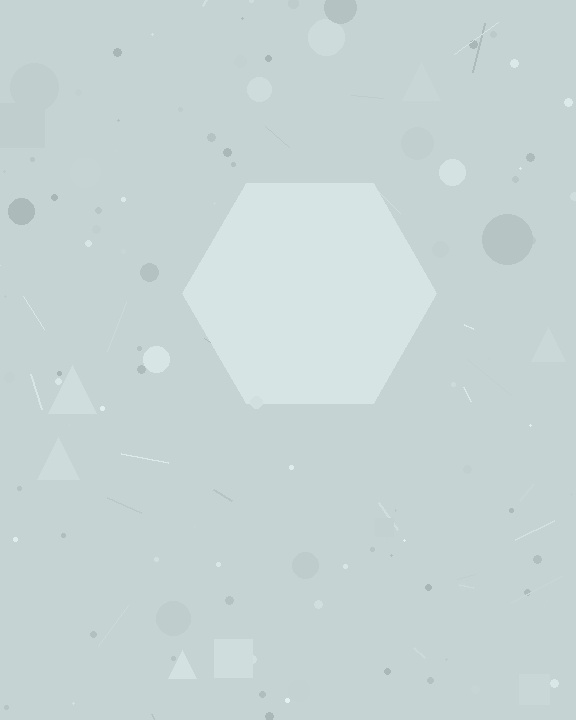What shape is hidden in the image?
A hexagon is hidden in the image.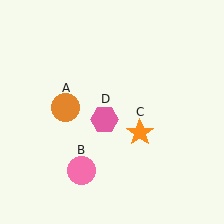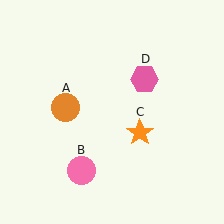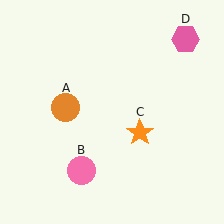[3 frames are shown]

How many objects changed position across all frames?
1 object changed position: pink hexagon (object D).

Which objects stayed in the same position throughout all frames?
Orange circle (object A) and pink circle (object B) and orange star (object C) remained stationary.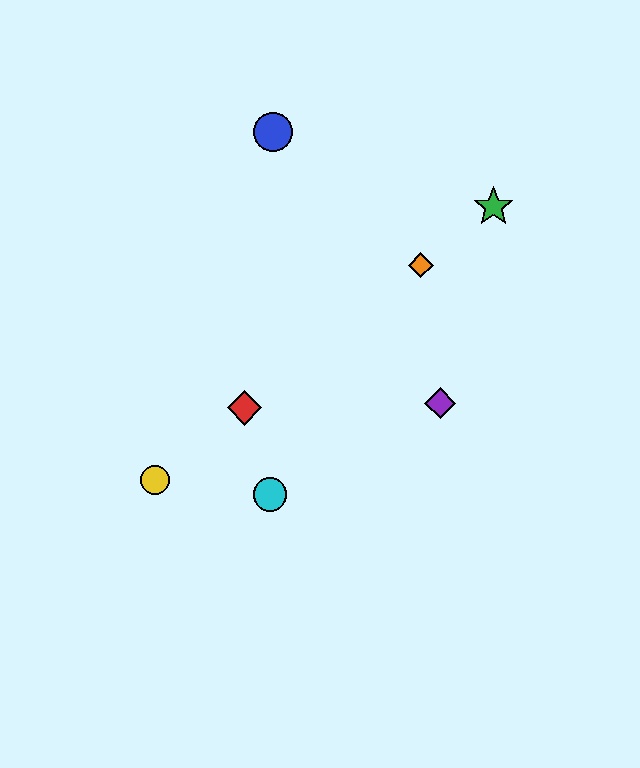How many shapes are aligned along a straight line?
4 shapes (the red diamond, the green star, the yellow circle, the orange diamond) are aligned along a straight line.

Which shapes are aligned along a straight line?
The red diamond, the green star, the yellow circle, the orange diamond are aligned along a straight line.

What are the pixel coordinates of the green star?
The green star is at (493, 207).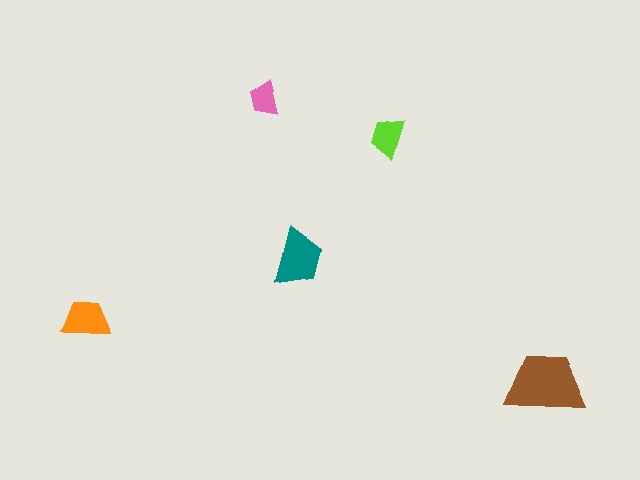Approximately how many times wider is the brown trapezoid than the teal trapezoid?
About 1.5 times wider.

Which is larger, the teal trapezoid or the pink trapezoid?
The teal one.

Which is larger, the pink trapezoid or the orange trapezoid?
The orange one.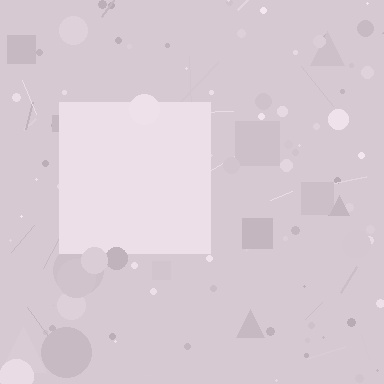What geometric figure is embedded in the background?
A square is embedded in the background.